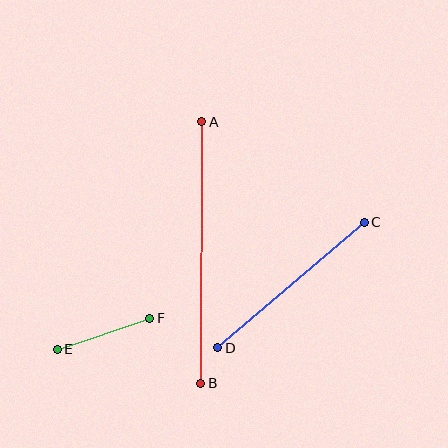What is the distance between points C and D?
The distance is approximately 192 pixels.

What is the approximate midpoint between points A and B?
The midpoint is at approximately (201, 252) pixels.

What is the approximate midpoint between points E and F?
The midpoint is at approximately (103, 334) pixels.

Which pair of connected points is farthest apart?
Points A and B are farthest apart.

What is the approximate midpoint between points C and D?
The midpoint is at approximately (291, 285) pixels.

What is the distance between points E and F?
The distance is approximately 97 pixels.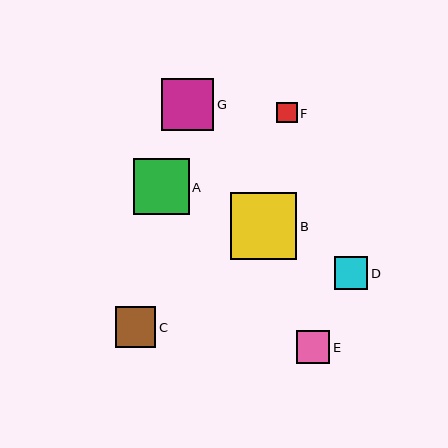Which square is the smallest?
Square F is the smallest with a size of approximately 20 pixels.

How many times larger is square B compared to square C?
Square B is approximately 1.6 times the size of square C.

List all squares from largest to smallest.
From largest to smallest: B, A, G, C, E, D, F.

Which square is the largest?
Square B is the largest with a size of approximately 67 pixels.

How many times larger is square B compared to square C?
Square B is approximately 1.6 times the size of square C.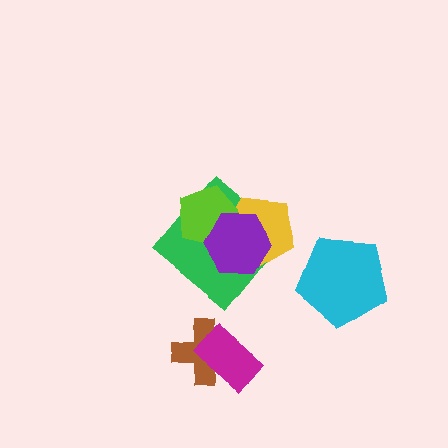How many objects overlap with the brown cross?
1 object overlaps with the brown cross.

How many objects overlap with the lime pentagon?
3 objects overlap with the lime pentagon.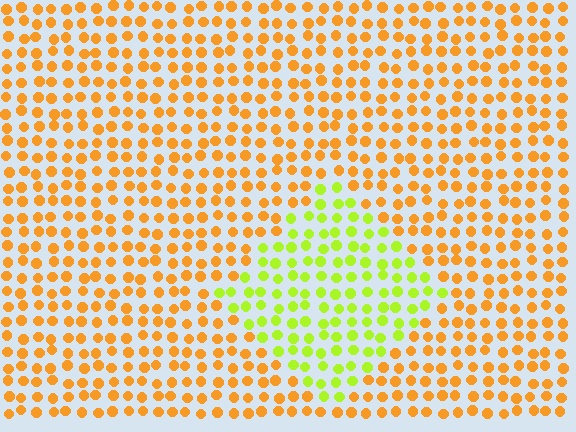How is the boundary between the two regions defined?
The boundary is defined purely by a slight shift in hue (about 49 degrees). Spacing, size, and orientation are identical on both sides.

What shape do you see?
I see a diamond.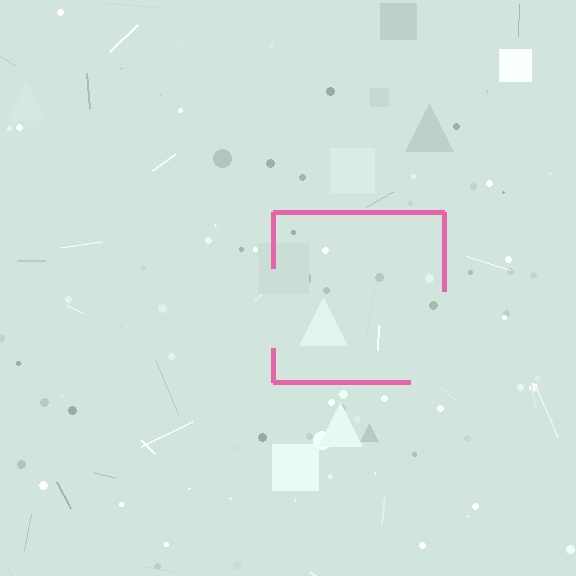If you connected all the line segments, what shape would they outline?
They would outline a square.